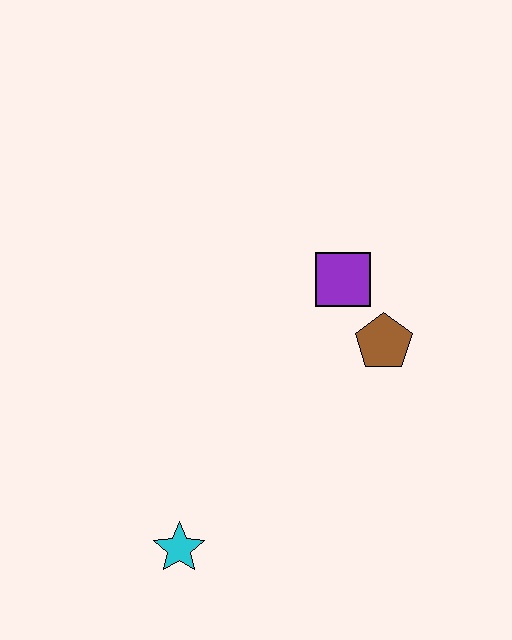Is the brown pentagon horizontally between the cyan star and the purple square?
No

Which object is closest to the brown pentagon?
The purple square is closest to the brown pentagon.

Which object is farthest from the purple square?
The cyan star is farthest from the purple square.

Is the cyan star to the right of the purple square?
No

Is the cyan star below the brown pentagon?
Yes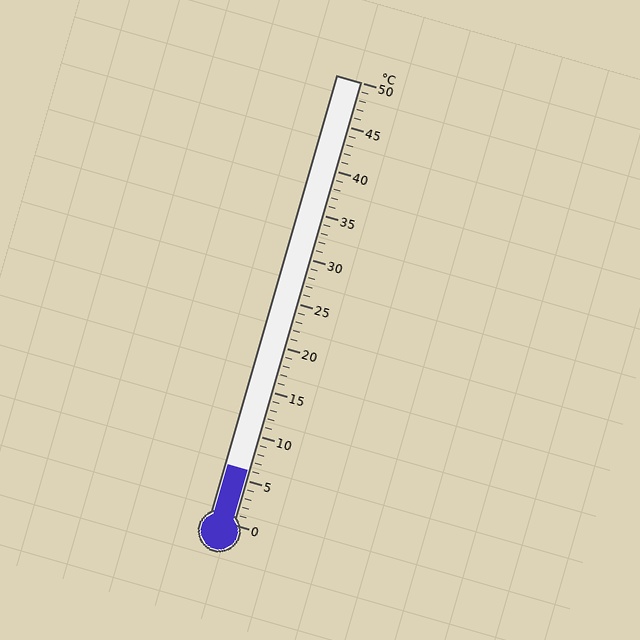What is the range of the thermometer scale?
The thermometer scale ranges from 0°C to 50°C.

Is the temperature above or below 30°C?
The temperature is below 30°C.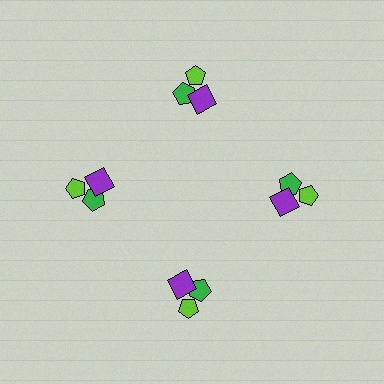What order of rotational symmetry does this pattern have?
This pattern has 4-fold rotational symmetry.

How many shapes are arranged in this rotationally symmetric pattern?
There are 12 shapes, arranged in 4 groups of 3.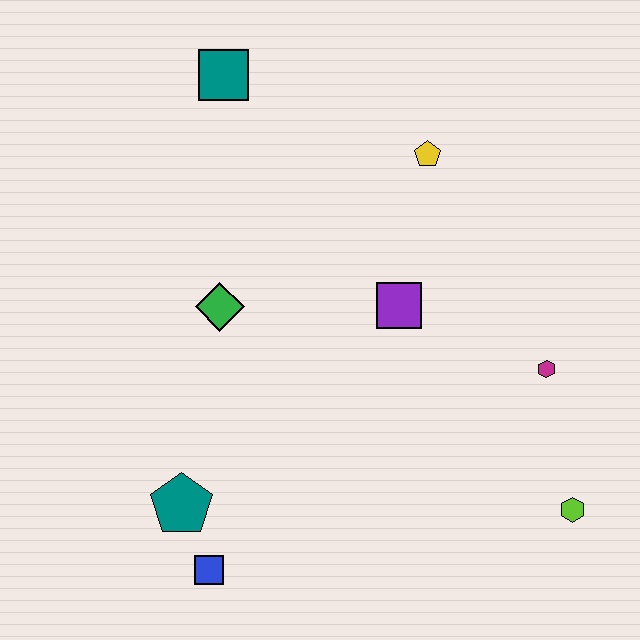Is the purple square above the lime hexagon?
Yes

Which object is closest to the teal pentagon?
The blue square is closest to the teal pentagon.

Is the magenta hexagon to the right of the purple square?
Yes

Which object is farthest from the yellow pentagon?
The blue square is farthest from the yellow pentagon.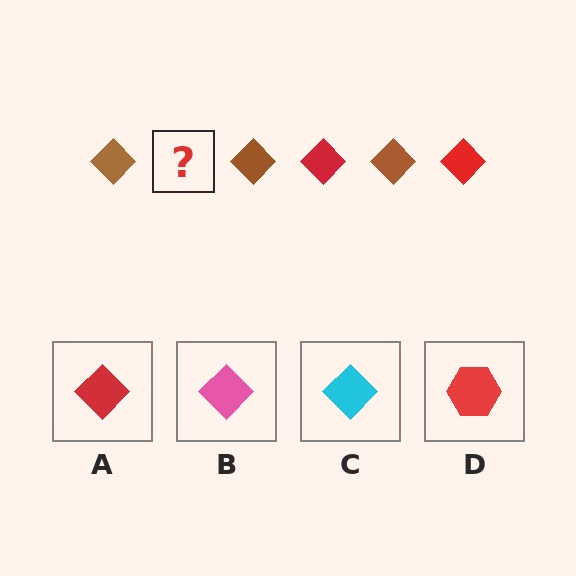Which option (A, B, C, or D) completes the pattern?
A.